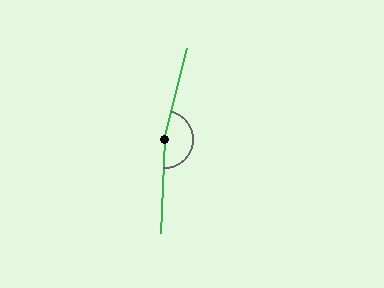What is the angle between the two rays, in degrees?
Approximately 168 degrees.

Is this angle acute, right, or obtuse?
It is obtuse.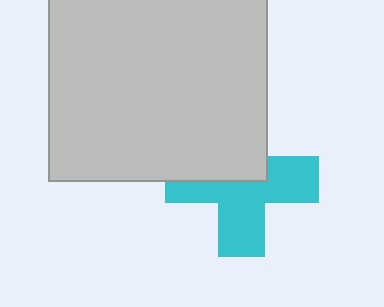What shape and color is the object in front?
The object in front is a light gray square.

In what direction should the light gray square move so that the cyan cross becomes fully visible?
The light gray square should move up. That is the shortest direction to clear the overlap and leave the cyan cross fully visible.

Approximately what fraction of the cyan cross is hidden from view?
Roughly 41% of the cyan cross is hidden behind the light gray square.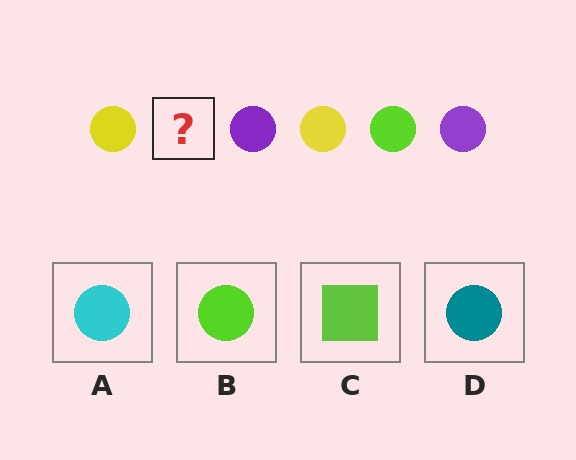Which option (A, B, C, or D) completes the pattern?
B.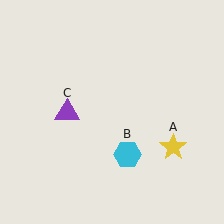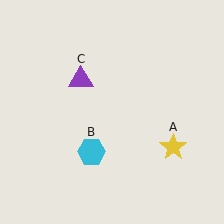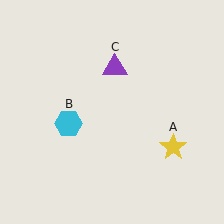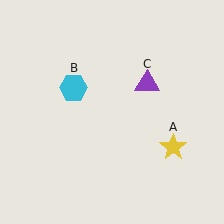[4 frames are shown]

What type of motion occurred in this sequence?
The cyan hexagon (object B), purple triangle (object C) rotated clockwise around the center of the scene.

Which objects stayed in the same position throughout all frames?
Yellow star (object A) remained stationary.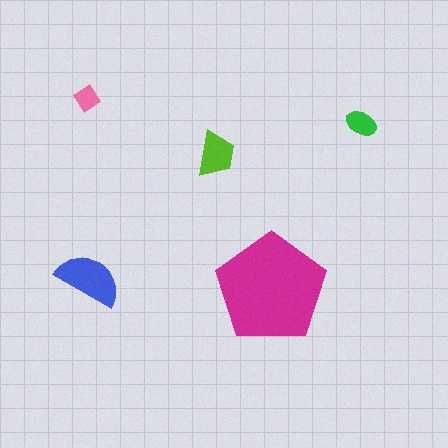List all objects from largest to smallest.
The magenta pentagon, the blue semicircle, the lime trapezoid, the green ellipse, the pink diamond.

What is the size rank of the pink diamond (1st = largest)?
5th.